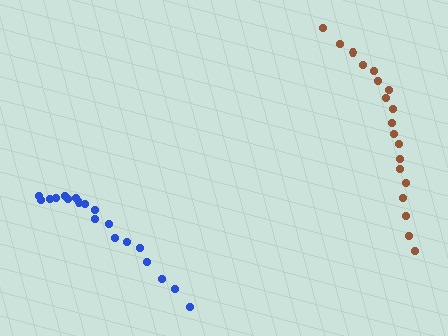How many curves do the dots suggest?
There are 2 distinct paths.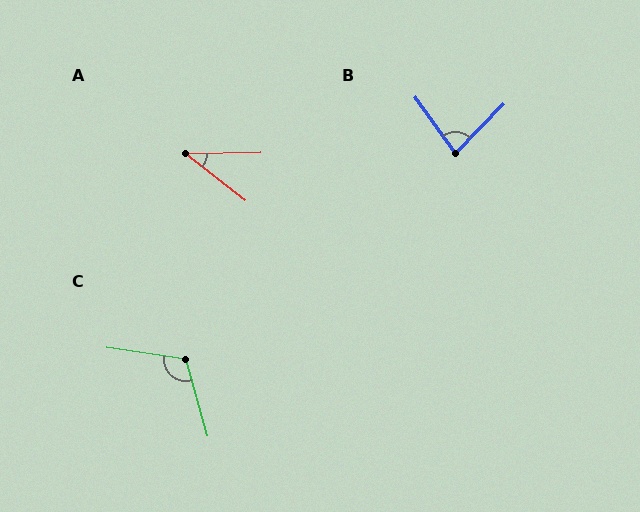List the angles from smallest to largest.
A (39°), B (80°), C (115°).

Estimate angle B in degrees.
Approximately 80 degrees.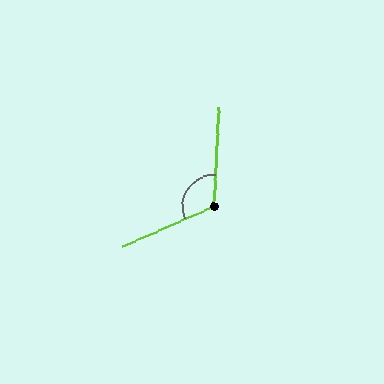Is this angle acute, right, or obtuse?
It is obtuse.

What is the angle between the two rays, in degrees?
Approximately 116 degrees.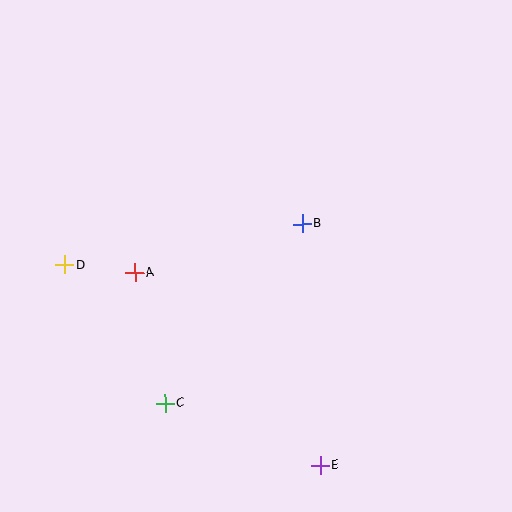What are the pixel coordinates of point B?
Point B is at (302, 224).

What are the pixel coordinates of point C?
Point C is at (165, 403).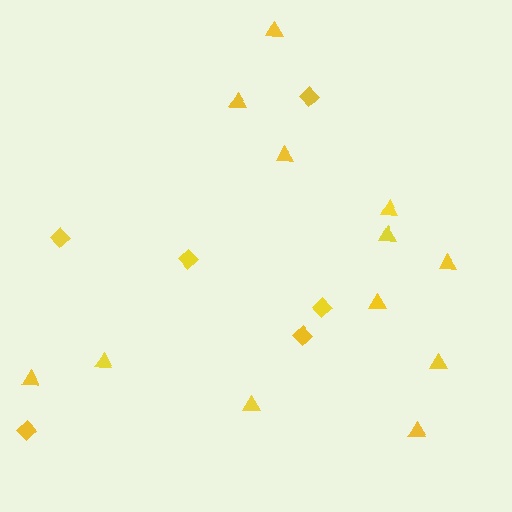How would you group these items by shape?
There are 2 groups: one group of triangles (12) and one group of diamonds (6).